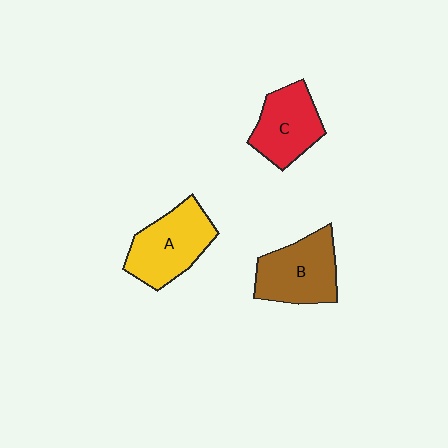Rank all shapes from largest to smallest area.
From largest to smallest: A (yellow), B (brown), C (red).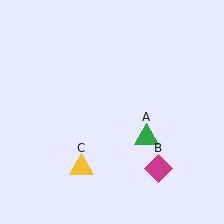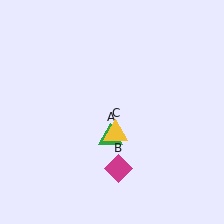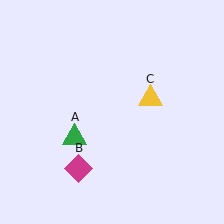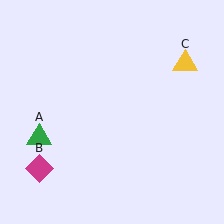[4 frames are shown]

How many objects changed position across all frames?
3 objects changed position: green triangle (object A), magenta diamond (object B), yellow triangle (object C).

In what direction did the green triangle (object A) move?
The green triangle (object A) moved left.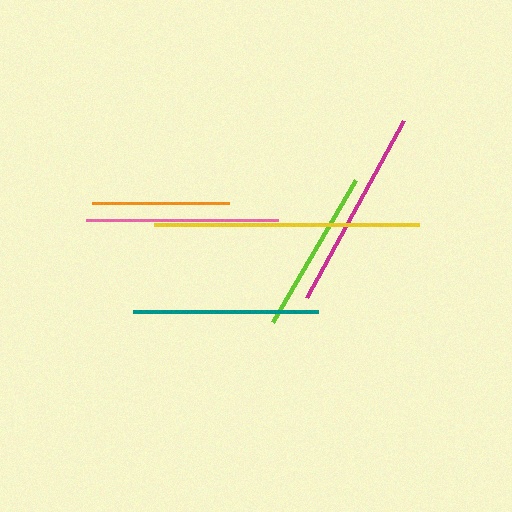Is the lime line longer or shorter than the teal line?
The teal line is longer than the lime line.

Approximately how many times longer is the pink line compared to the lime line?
The pink line is approximately 1.2 times the length of the lime line.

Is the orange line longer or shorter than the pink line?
The pink line is longer than the orange line.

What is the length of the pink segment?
The pink segment is approximately 191 pixels long.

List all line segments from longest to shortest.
From longest to shortest: yellow, magenta, pink, teal, lime, orange.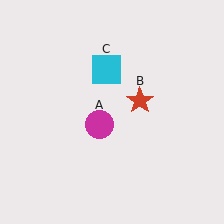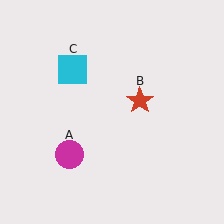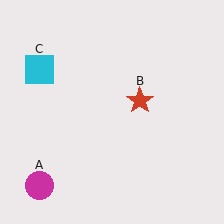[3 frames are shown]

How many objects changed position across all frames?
2 objects changed position: magenta circle (object A), cyan square (object C).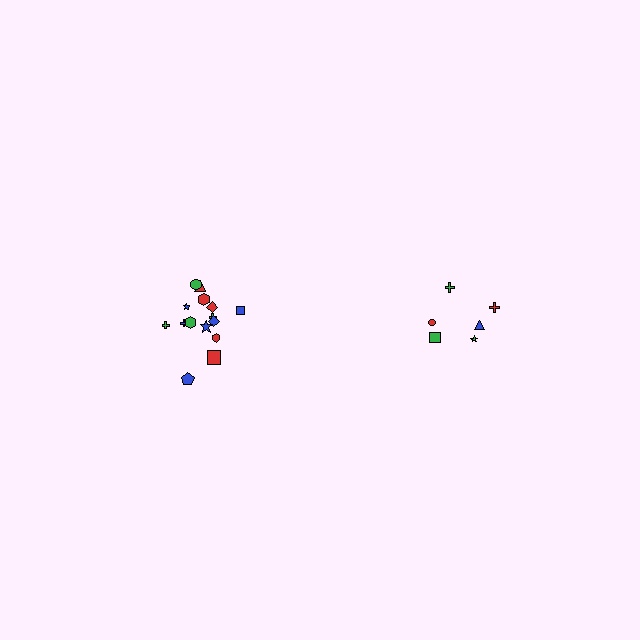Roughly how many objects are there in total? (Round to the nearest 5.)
Roughly 20 objects in total.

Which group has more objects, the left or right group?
The left group.